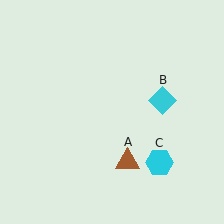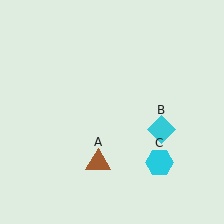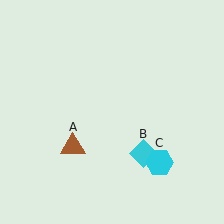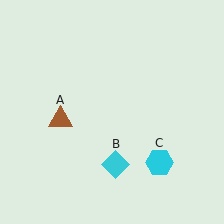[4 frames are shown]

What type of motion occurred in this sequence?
The brown triangle (object A), cyan diamond (object B) rotated clockwise around the center of the scene.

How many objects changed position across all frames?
2 objects changed position: brown triangle (object A), cyan diamond (object B).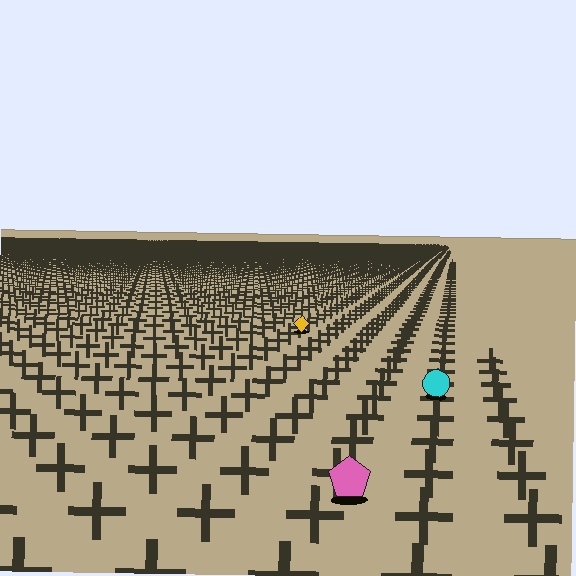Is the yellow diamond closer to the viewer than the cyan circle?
No. The cyan circle is closer — you can tell from the texture gradient: the ground texture is coarser near it.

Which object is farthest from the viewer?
The yellow diamond is farthest from the viewer. It appears smaller and the ground texture around it is denser.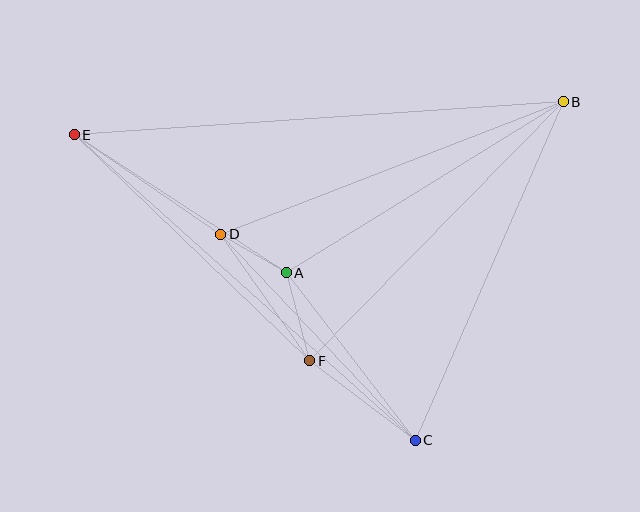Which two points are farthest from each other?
Points B and E are farthest from each other.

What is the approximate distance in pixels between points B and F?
The distance between B and F is approximately 362 pixels.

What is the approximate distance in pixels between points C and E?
The distance between C and E is approximately 458 pixels.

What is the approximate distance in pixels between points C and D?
The distance between C and D is approximately 283 pixels.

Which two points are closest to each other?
Points A and D are closest to each other.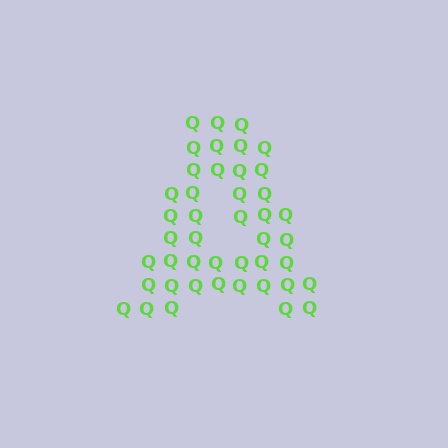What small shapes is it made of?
It is made of small letter Q's.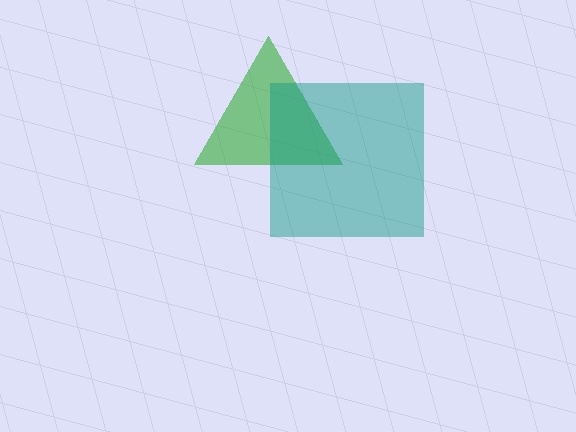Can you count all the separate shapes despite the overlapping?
Yes, there are 2 separate shapes.